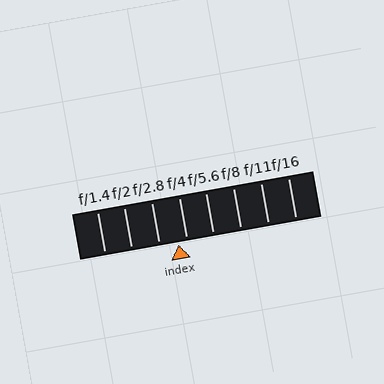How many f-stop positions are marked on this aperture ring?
There are 8 f-stop positions marked.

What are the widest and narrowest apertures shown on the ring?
The widest aperture shown is f/1.4 and the narrowest is f/16.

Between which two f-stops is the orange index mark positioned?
The index mark is between f/2.8 and f/4.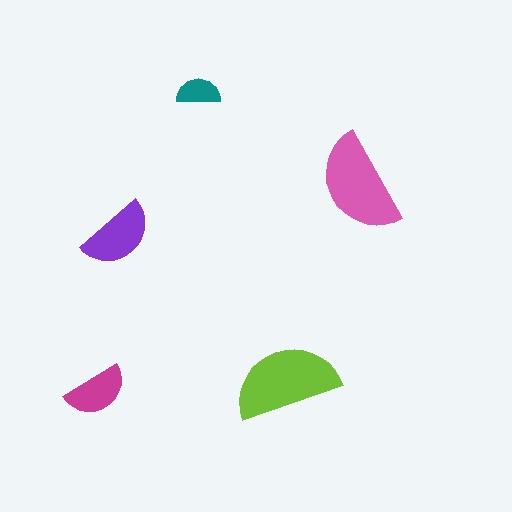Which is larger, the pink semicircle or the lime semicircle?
The lime one.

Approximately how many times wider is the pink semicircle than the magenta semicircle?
About 1.5 times wider.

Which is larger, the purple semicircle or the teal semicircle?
The purple one.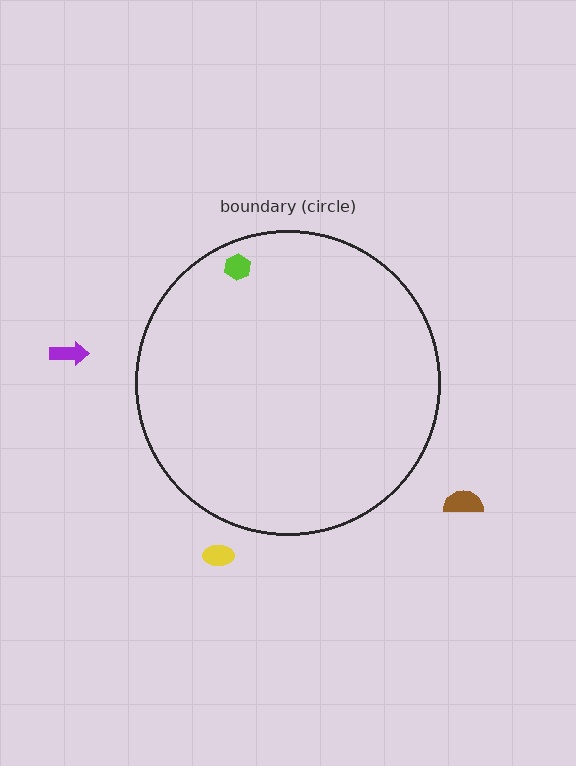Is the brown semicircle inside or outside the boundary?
Outside.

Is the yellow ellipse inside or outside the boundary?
Outside.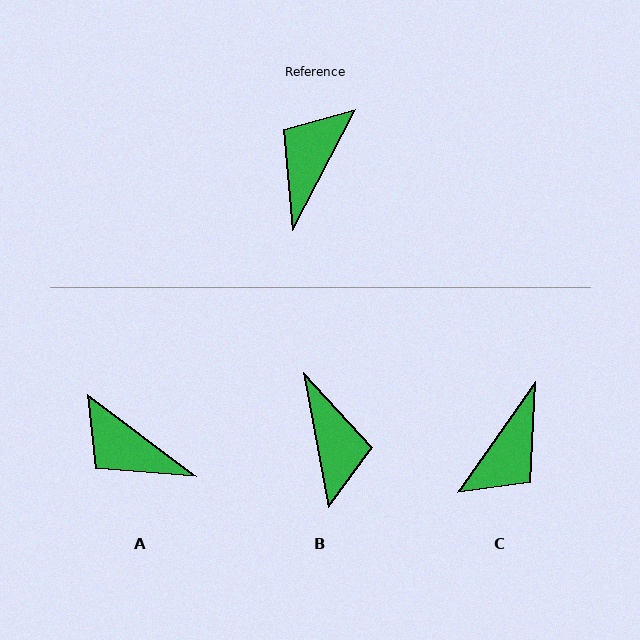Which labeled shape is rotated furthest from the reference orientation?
C, about 172 degrees away.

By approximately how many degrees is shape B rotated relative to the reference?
Approximately 142 degrees clockwise.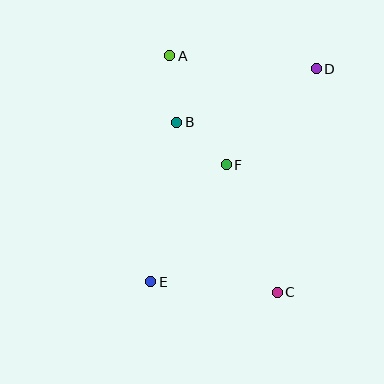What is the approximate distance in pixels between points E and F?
The distance between E and F is approximately 139 pixels.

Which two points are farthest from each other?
Points D and E are farthest from each other.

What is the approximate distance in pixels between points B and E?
The distance between B and E is approximately 162 pixels.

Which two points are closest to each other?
Points B and F are closest to each other.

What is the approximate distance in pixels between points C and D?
The distance between C and D is approximately 227 pixels.